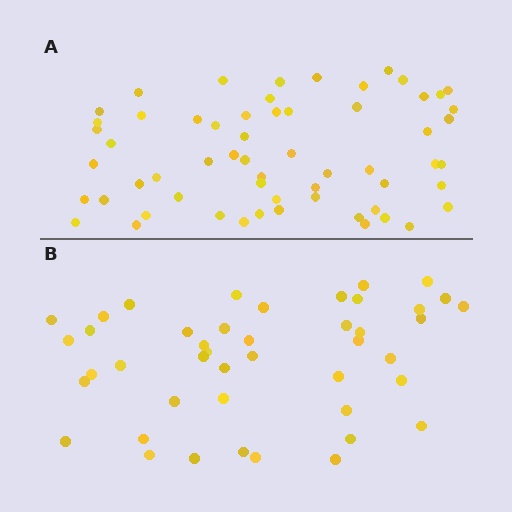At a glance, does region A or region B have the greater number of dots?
Region A (the top region) has more dots.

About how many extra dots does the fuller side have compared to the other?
Region A has approximately 15 more dots than region B.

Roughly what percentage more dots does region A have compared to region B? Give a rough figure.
About 35% more.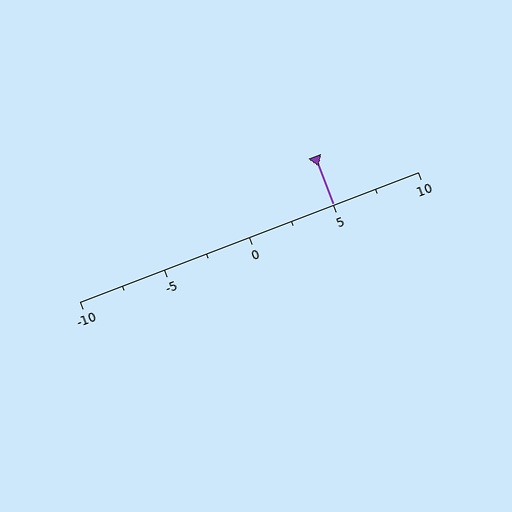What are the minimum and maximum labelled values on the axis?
The axis runs from -10 to 10.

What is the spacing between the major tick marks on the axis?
The major ticks are spaced 5 apart.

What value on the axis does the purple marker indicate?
The marker indicates approximately 5.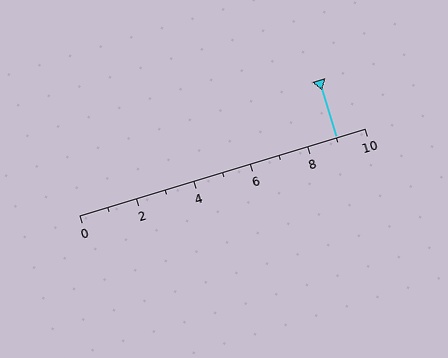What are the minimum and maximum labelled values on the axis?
The axis runs from 0 to 10.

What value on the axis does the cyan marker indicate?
The marker indicates approximately 9.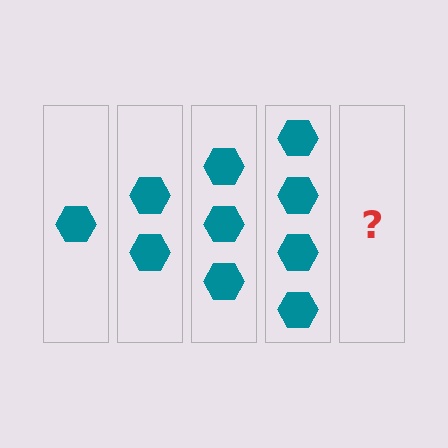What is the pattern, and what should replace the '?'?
The pattern is that each step adds one more hexagon. The '?' should be 5 hexagons.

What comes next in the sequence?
The next element should be 5 hexagons.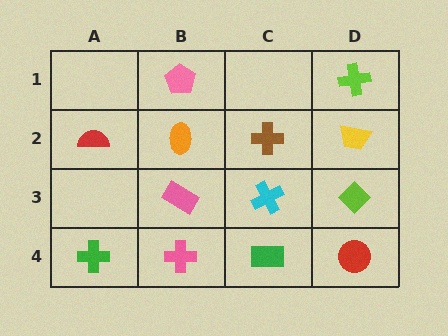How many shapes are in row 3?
3 shapes.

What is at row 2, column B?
An orange ellipse.